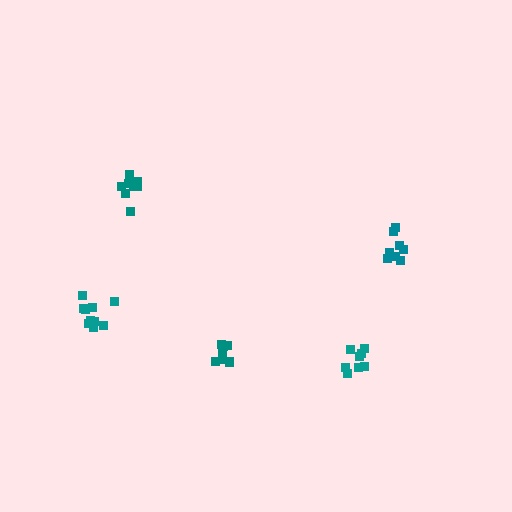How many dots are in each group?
Group 1: 8 dots, Group 2: 7 dots, Group 3: 10 dots, Group 4: 8 dots, Group 5: 8 dots (41 total).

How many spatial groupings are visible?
There are 5 spatial groupings.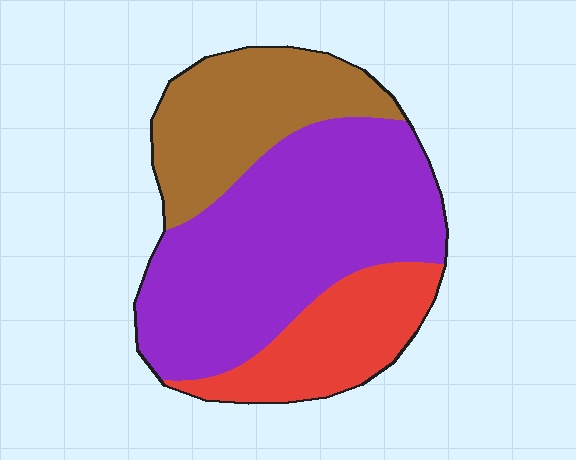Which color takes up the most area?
Purple, at roughly 55%.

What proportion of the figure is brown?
Brown covers around 25% of the figure.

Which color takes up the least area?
Red, at roughly 20%.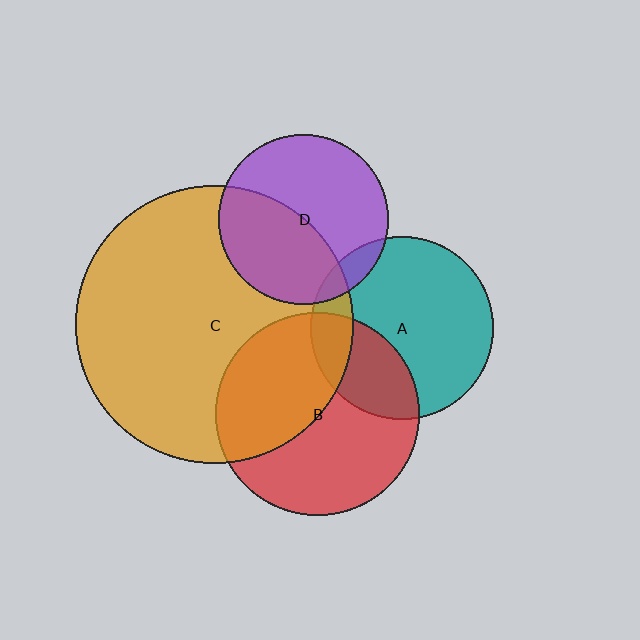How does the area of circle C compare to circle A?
Approximately 2.3 times.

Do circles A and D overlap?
Yes.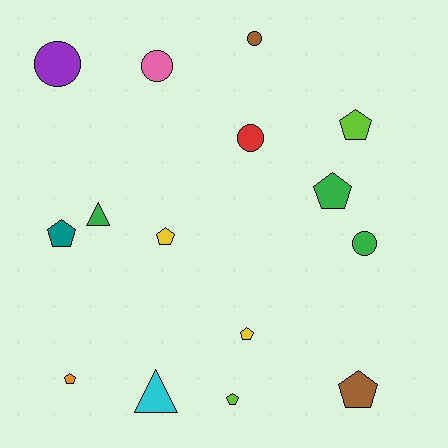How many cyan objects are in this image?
There is 1 cyan object.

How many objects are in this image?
There are 15 objects.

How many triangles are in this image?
There are 2 triangles.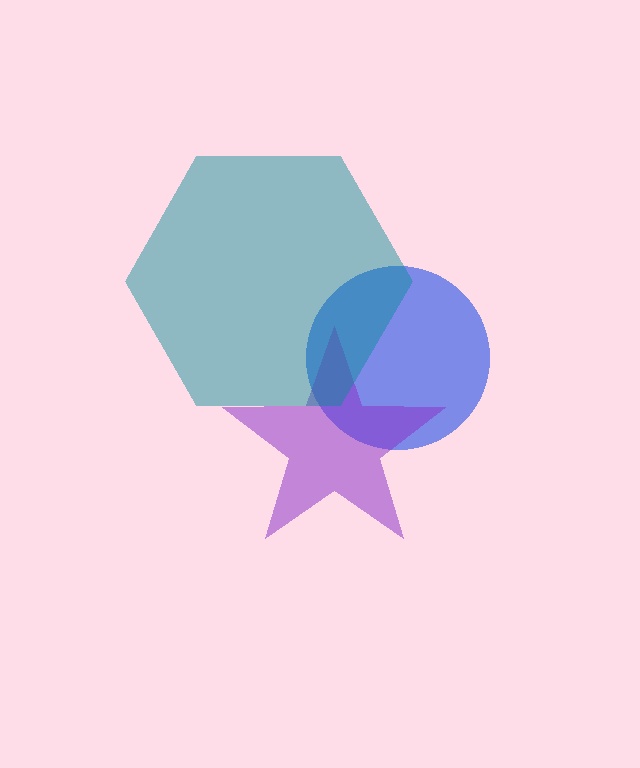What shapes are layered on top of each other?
The layered shapes are: a blue circle, a purple star, a teal hexagon.